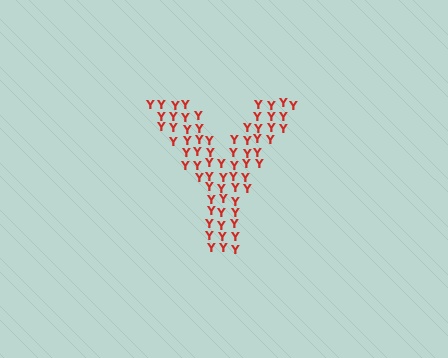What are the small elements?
The small elements are letter Y's.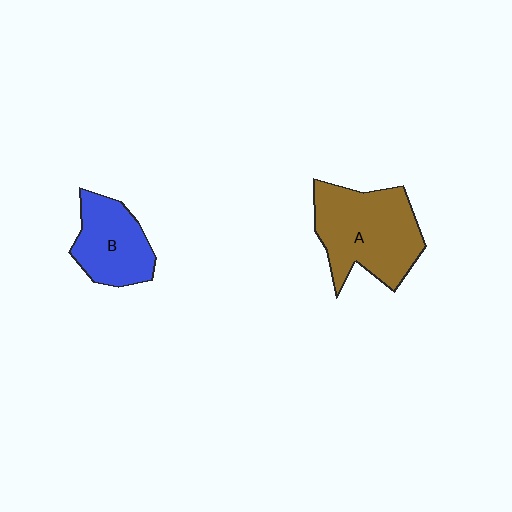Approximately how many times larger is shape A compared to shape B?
Approximately 1.5 times.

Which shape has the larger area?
Shape A (brown).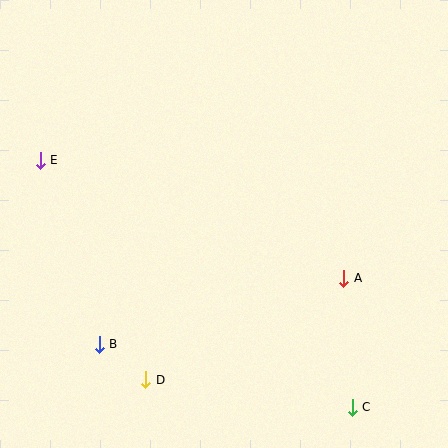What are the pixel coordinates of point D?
Point D is at (146, 380).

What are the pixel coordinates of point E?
Point E is at (40, 160).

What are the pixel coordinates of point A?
Point A is at (344, 278).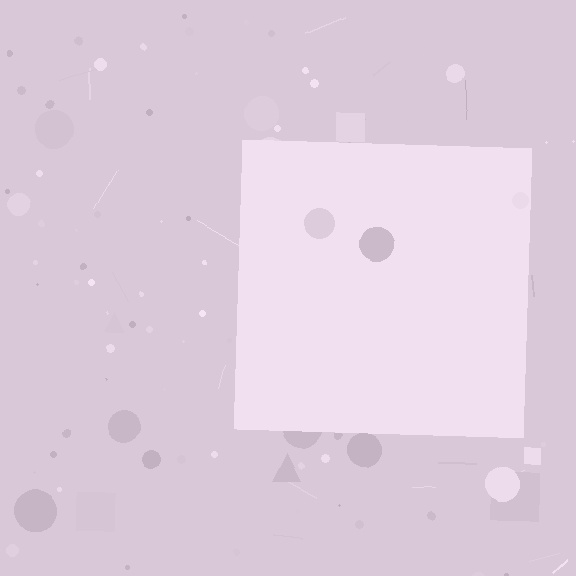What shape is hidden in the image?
A square is hidden in the image.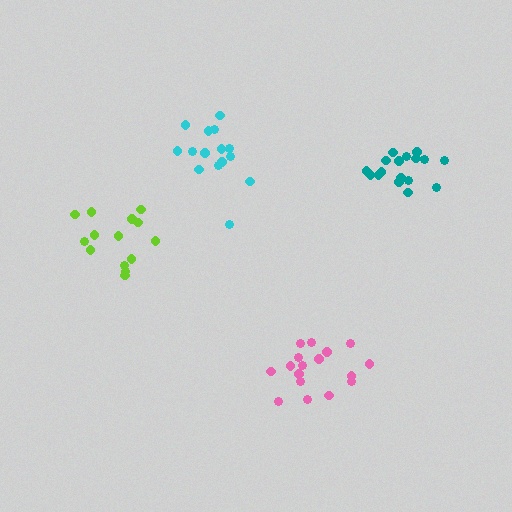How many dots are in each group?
Group 1: 15 dots, Group 2: 14 dots, Group 3: 17 dots, Group 4: 17 dots (63 total).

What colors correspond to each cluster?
The clusters are colored: cyan, lime, teal, pink.